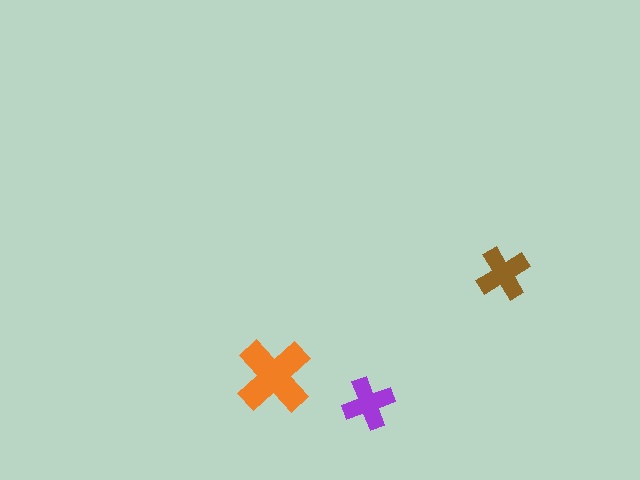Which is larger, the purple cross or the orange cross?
The orange one.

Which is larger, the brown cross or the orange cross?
The orange one.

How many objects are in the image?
There are 3 objects in the image.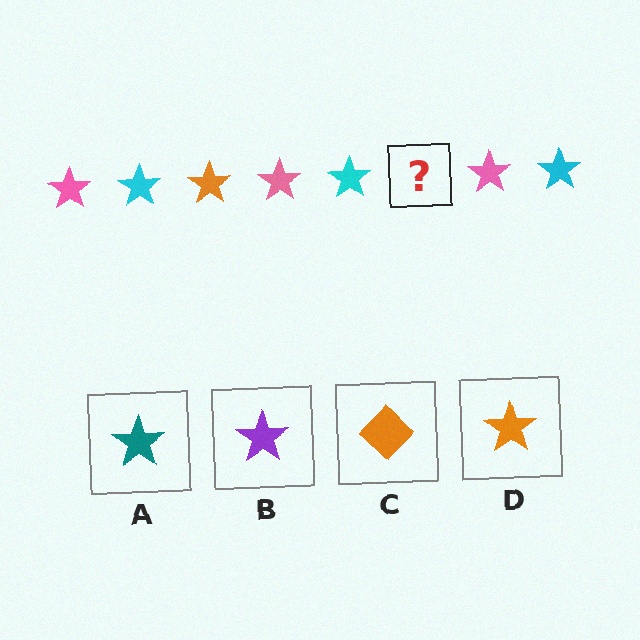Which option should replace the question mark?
Option D.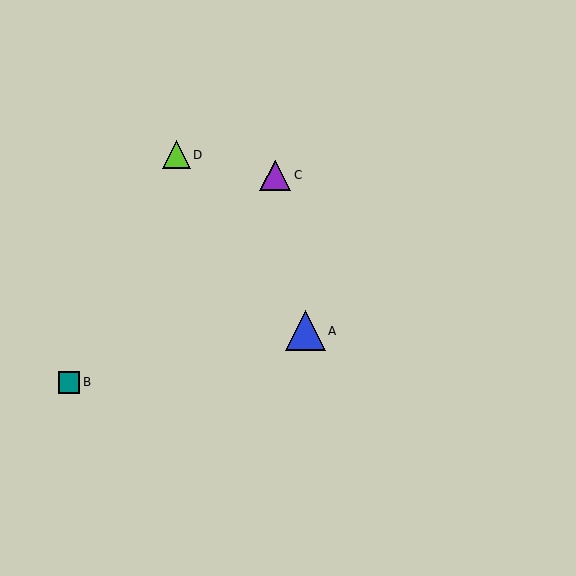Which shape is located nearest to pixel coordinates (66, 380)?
The teal square (labeled B) at (69, 382) is nearest to that location.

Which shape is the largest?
The blue triangle (labeled A) is the largest.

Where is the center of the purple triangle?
The center of the purple triangle is at (275, 175).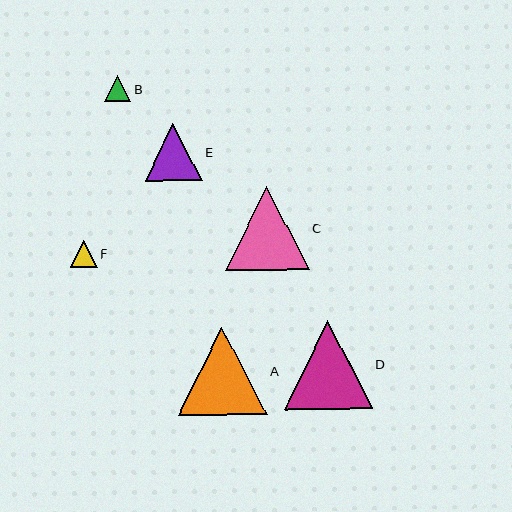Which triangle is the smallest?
Triangle B is the smallest with a size of approximately 26 pixels.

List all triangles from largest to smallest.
From largest to smallest: A, D, C, E, F, B.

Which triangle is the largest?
Triangle A is the largest with a size of approximately 89 pixels.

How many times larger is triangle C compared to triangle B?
Triangle C is approximately 3.2 times the size of triangle B.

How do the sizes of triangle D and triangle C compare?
Triangle D and triangle C are approximately the same size.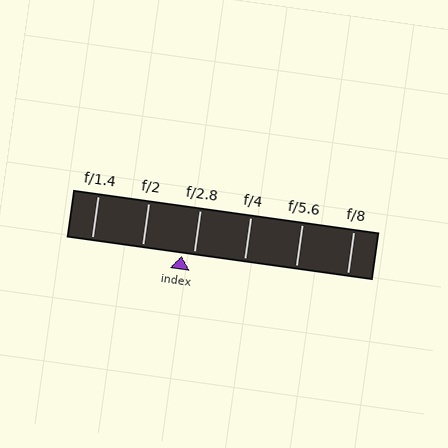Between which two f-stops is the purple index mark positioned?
The index mark is between f/2 and f/2.8.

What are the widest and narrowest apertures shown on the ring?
The widest aperture shown is f/1.4 and the narrowest is f/8.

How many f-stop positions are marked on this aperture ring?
There are 6 f-stop positions marked.